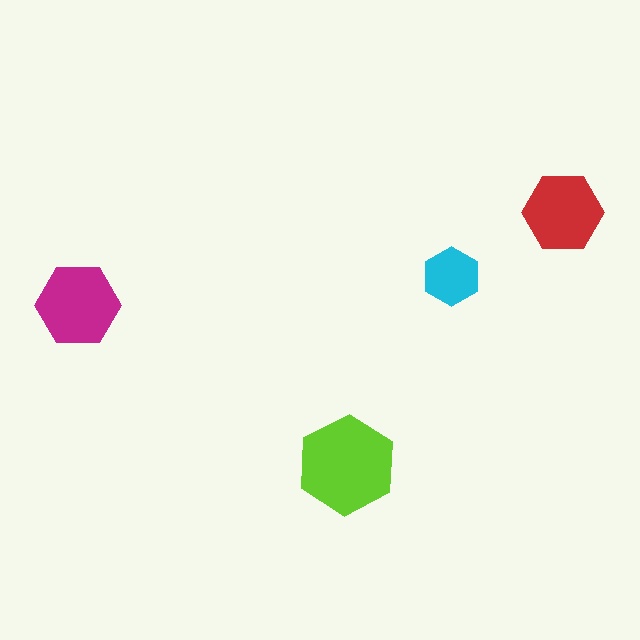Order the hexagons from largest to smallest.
the lime one, the magenta one, the red one, the cyan one.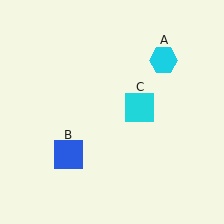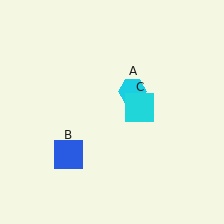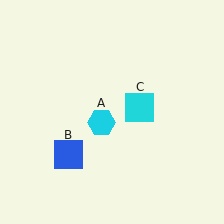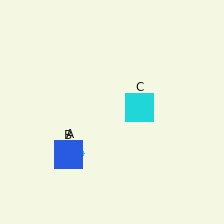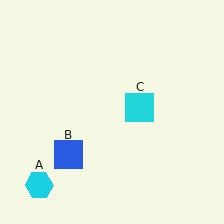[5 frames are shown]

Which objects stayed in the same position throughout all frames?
Blue square (object B) and cyan square (object C) remained stationary.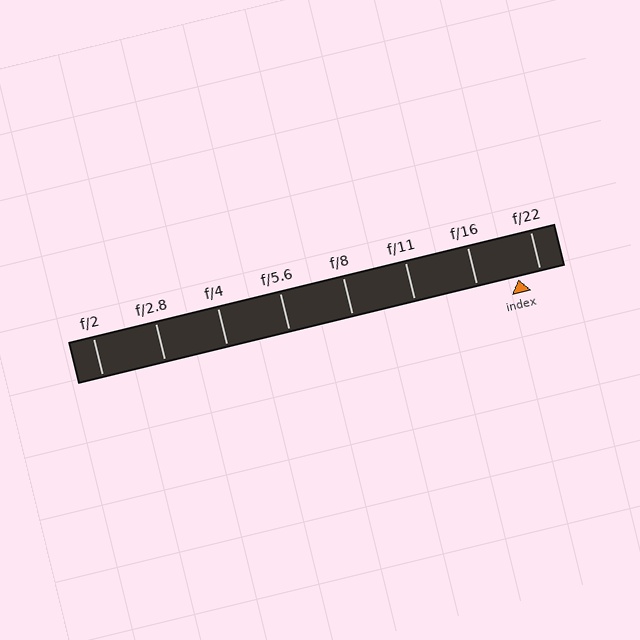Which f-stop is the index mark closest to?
The index mark is closest to f/22.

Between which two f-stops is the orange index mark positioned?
The index mark is between f/16 and f/22.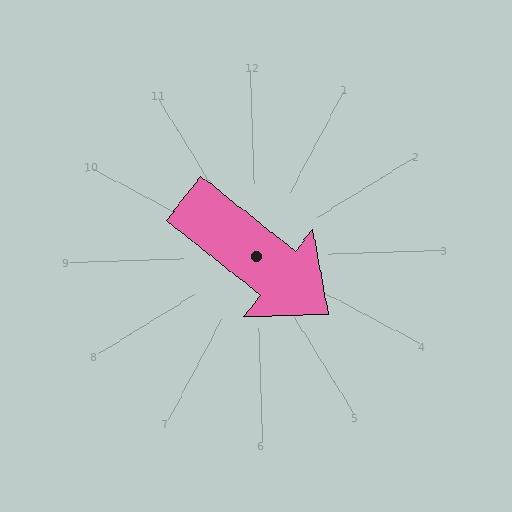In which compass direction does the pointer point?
Southeast.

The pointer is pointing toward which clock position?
Roughly 4 o'clock.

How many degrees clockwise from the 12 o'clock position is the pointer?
Approximately 130 degrees.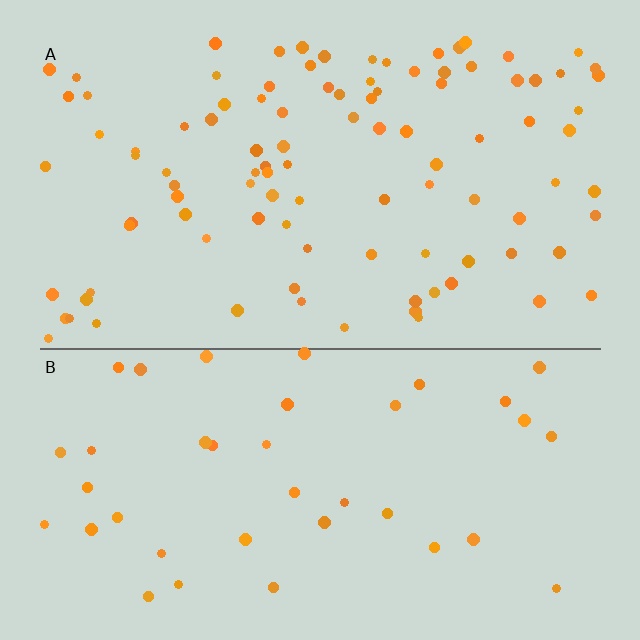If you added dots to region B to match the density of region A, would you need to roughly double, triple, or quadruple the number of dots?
Approximately double.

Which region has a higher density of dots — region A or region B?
A (the top).